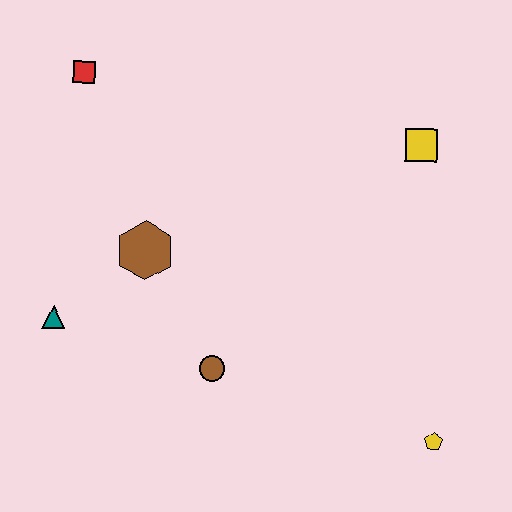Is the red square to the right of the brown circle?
No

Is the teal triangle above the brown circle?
Yes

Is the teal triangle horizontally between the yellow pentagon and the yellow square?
No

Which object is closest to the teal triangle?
The brown hexagon is closest to the teal triangle.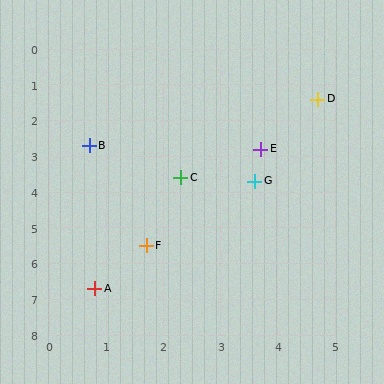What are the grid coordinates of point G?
Point G is at approximately (3.6, 3.7).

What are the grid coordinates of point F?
Point F is at approximately (1.7, 5.5).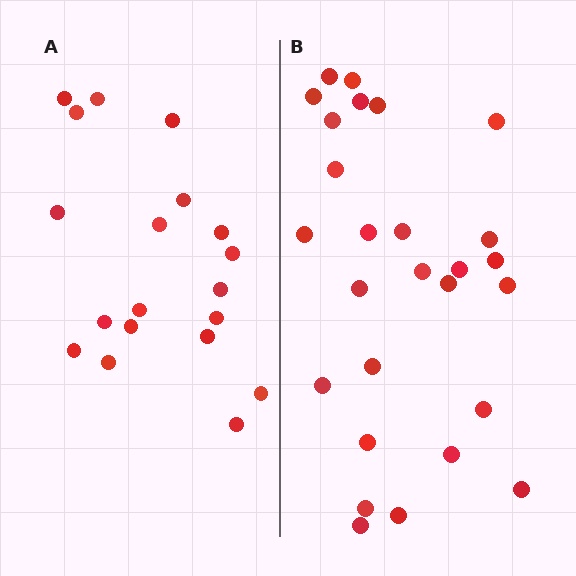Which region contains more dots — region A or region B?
Region B (the right region) has more dots.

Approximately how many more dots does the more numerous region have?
Region B has roughly 8 or so more dots than region A.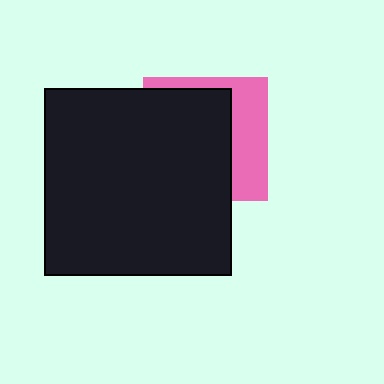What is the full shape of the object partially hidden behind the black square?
The partially hidden object is a pink square.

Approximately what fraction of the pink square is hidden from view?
Roughly 65% of the pink square is hidden behind the black square.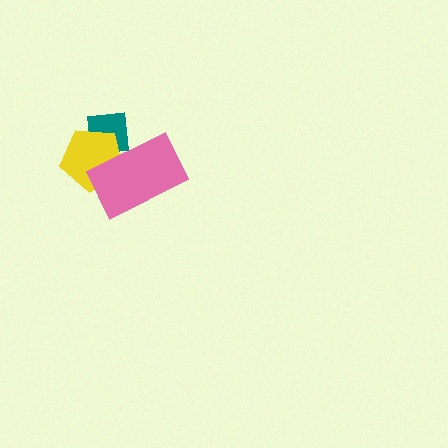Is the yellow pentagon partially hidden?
Yes, it is partially covered by another shape.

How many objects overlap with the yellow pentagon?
2 objects overlap with the yellow pentagon.